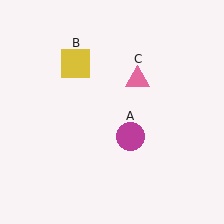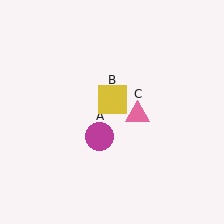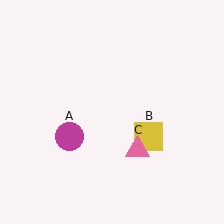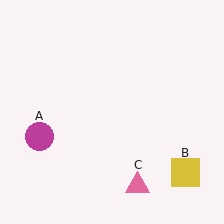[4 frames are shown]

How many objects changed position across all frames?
3 objects changed position: magenta circle (object A), yellow square (object B), pink triangle (object C).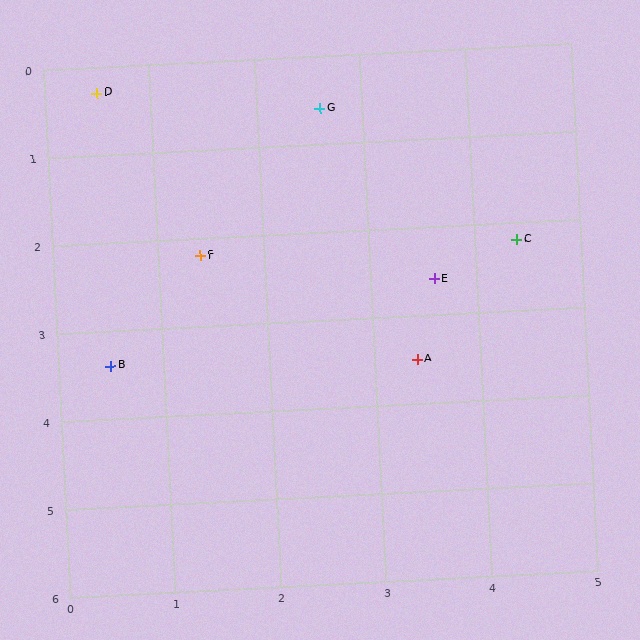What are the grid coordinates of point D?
Point D is at approximately (0.5, 0.3).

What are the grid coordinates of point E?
Point E is at approximately (3.6, 2.6).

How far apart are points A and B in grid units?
Points A and B are about 2.9 grid units apart.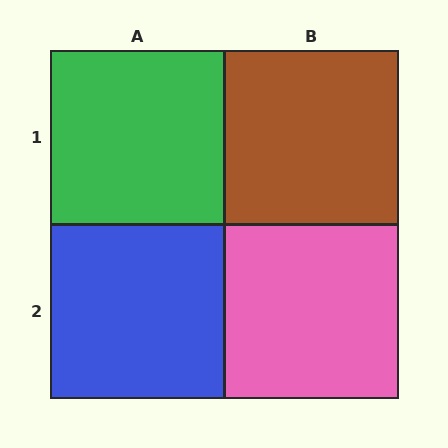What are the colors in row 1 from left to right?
Green, brown.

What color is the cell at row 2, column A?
Blue.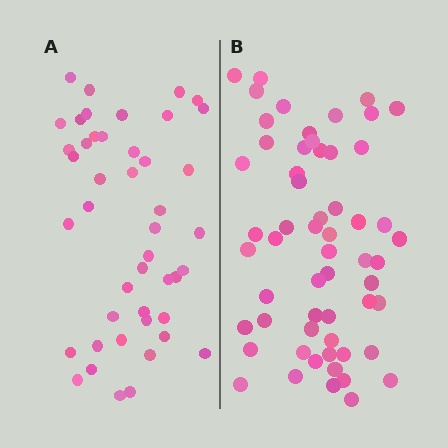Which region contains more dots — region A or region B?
Region B (the right region) has more dots.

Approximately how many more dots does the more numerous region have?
Region B has approximately 15 more dots than region A.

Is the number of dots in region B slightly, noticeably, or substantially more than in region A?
Region B has noticeably more, but not dramatically so. The ratio is roughly 1.3 to 1.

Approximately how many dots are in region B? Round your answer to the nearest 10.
About 60 dots. (The exact count is 58, which rounds to 60.)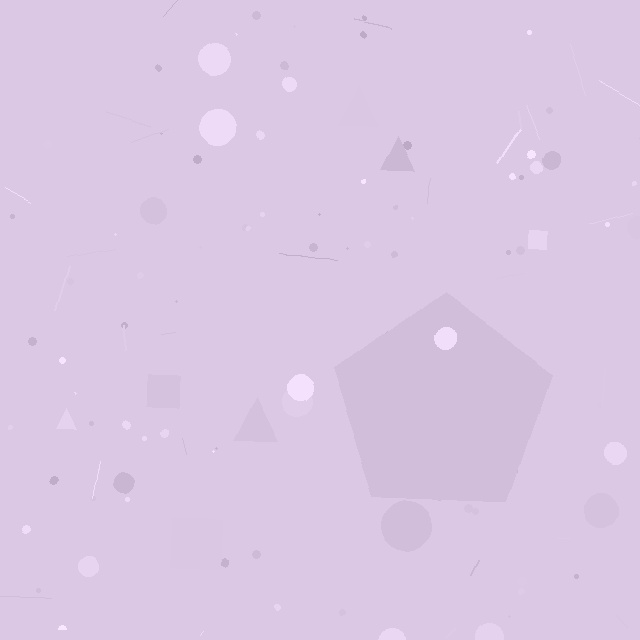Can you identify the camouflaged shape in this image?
The camouflaged shape is a pentagon.